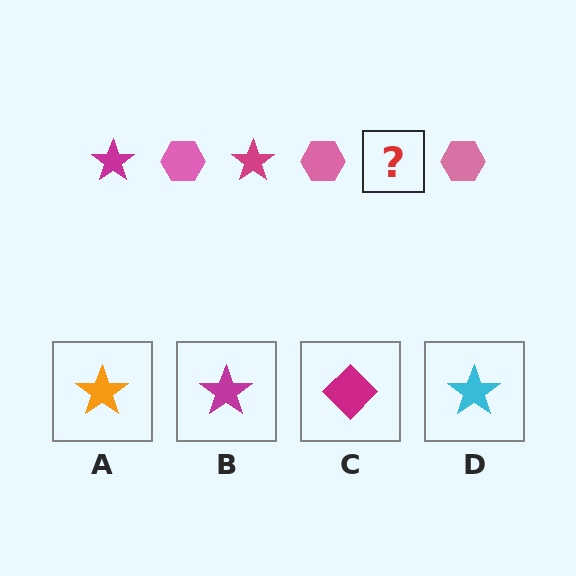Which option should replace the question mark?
Option B.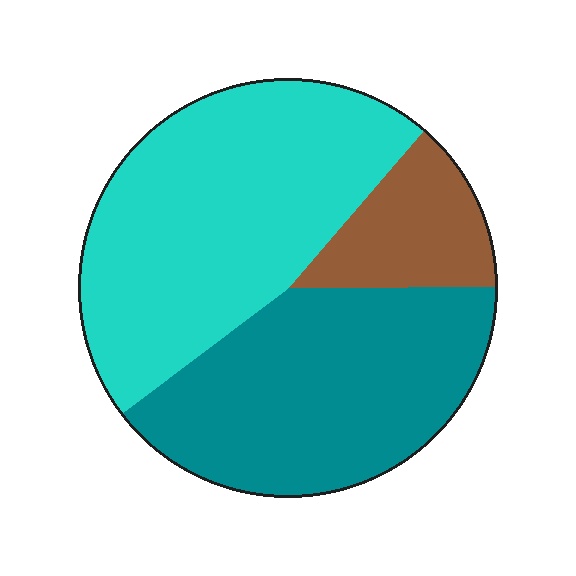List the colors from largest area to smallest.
From largest to smallest: cyan, teal, brown.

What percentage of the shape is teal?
Teal takes up about two fifths (2/5) of the shape.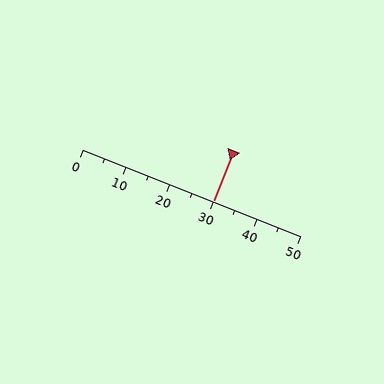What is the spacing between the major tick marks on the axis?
The major ticks are spaced 10 apart.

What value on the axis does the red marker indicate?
The marker indicates approximately 30.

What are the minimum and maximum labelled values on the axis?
The axis runs from 0 to 50.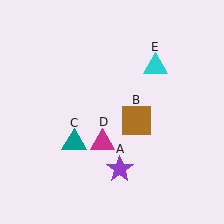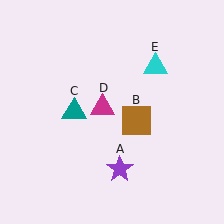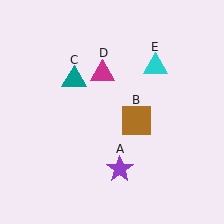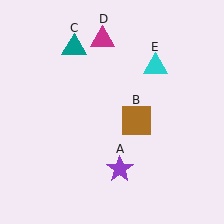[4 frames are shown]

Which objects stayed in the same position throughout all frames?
Purple star (object A) and brown square (object B) and cyan triangle (object E) remained stationary.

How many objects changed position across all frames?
2 objects changed position: teal triangle (object C), magenta triangle (object D).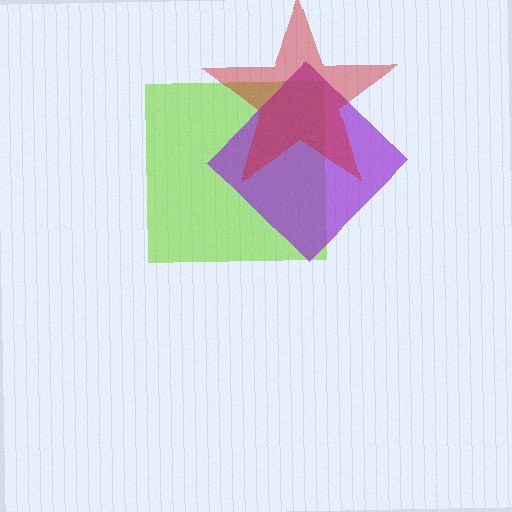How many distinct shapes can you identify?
There are 3 distinct shapes: a lime square, a purple diamond, a red star.